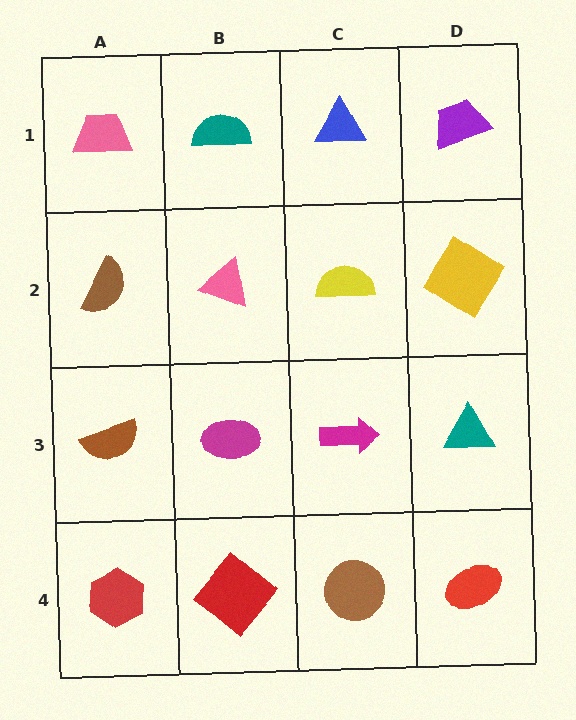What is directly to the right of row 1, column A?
A teal semicircle.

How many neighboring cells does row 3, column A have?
3.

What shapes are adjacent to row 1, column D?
A yellow diamond (row 2, column D), a blue triangle (row 1, column C).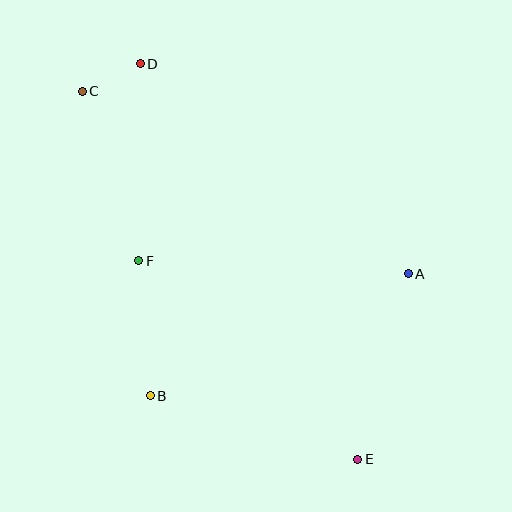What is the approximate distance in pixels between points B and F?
The distance between B and F is approximately 135 pixels.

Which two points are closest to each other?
Points C and D are closest to each other.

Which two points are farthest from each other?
Points C and E are farthest from each other.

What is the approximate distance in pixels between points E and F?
The distance between E and F is approximately 296 pixels.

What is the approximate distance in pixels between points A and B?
The distance between A and B is approximately 285 pixels.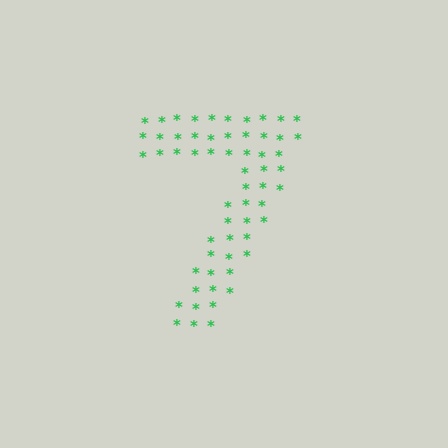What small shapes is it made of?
It is made of small asterisks.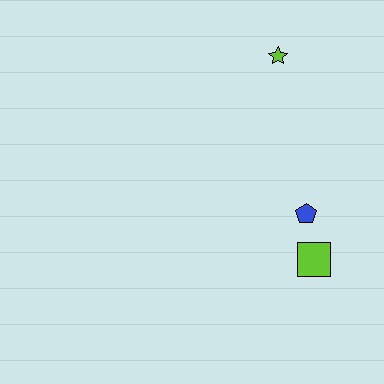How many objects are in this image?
There are 3 objects.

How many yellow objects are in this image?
There are no yellow objects.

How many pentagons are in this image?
There is 1 pentagon.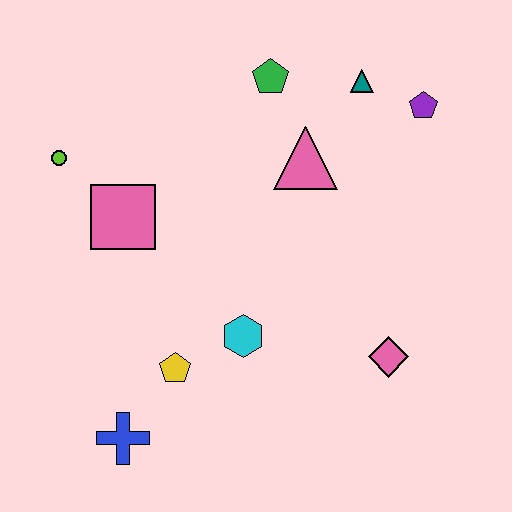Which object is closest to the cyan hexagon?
The yellow pentagon is closest to the cyan hexagon.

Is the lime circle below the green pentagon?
Yes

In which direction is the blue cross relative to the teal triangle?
The blue cross is below the teal triangle.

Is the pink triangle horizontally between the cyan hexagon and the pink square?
No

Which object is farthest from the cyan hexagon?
The purple pentagon is farthest from the cyan hexagon.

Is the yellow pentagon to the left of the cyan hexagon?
Yes